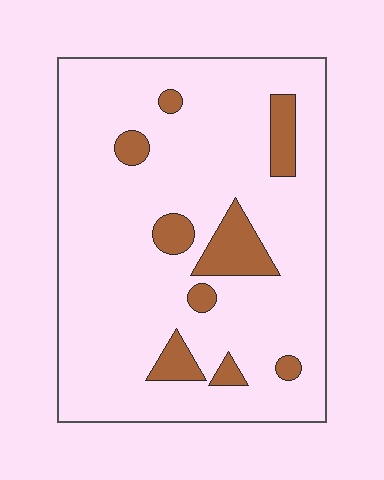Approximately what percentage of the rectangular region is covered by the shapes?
Approximately 15%.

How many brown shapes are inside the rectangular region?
9.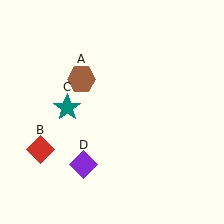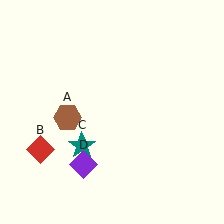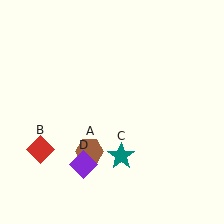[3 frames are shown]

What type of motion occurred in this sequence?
The brown hexagon (object A), teal star (object C) rotated counterclockwise around the center of the scene.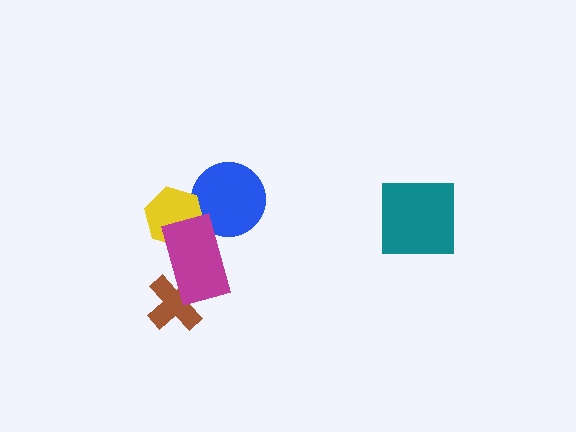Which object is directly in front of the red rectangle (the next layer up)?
The blue circle is directly in front of the red rectangle.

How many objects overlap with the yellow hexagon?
3 objects overlap with the yellow hexagon.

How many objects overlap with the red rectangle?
3 objects overlap with the red rectangle.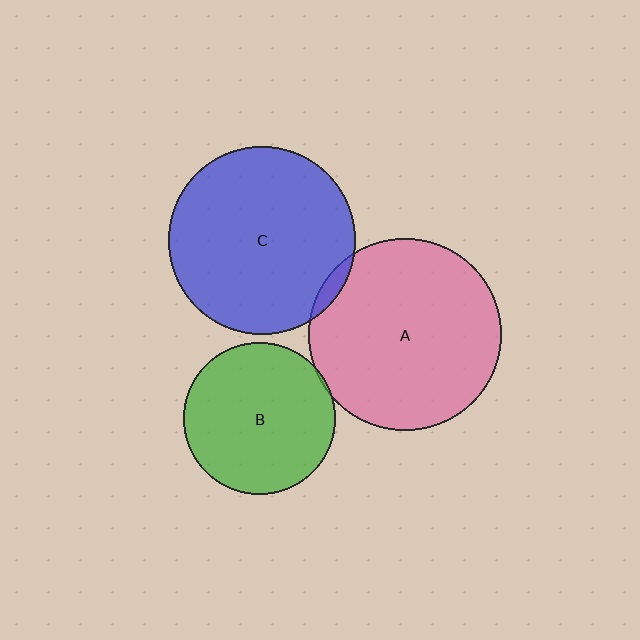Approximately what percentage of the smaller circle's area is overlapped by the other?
Approximately 5%.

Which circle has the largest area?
Circle A (pink).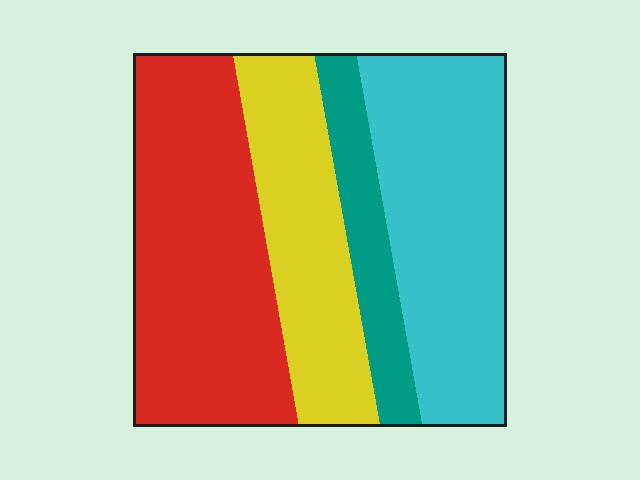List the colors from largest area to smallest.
From largest to smallest: red, cyan, yellow, teal.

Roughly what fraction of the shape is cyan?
Cyan takes up between a sixth and a third of the shape.